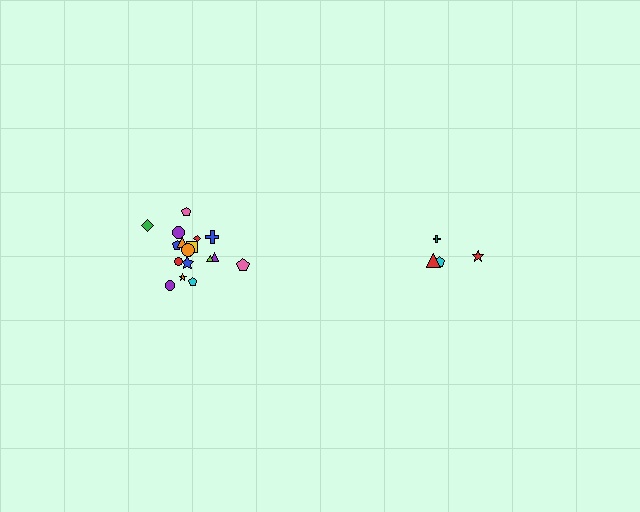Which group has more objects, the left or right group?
The left group.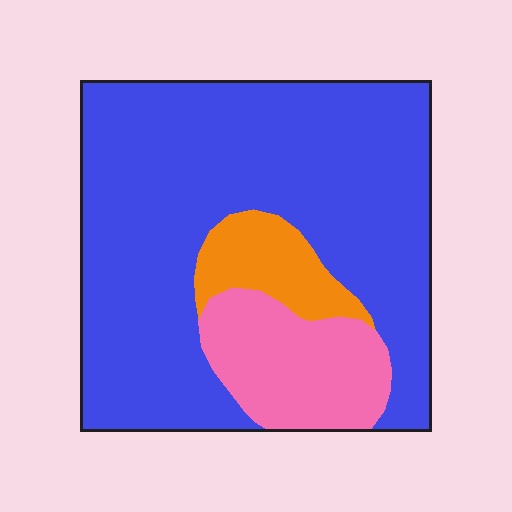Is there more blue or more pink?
Blue.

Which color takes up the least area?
Orange, at roughly 10%.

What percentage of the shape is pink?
Pink covers roughly 15% of the shape.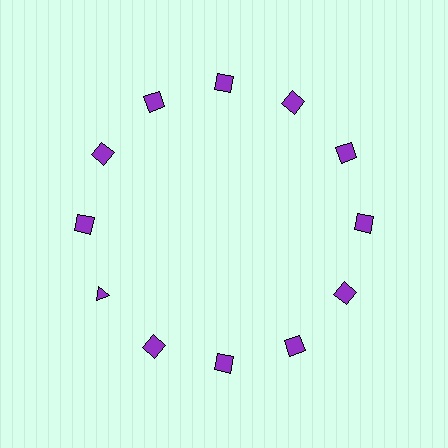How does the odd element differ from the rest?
It has a different shape: triangle instead of square.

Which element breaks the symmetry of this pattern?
The purple triangle at roughly the 8 o'clock position breaks the symmetry. All other shapes are purple squares.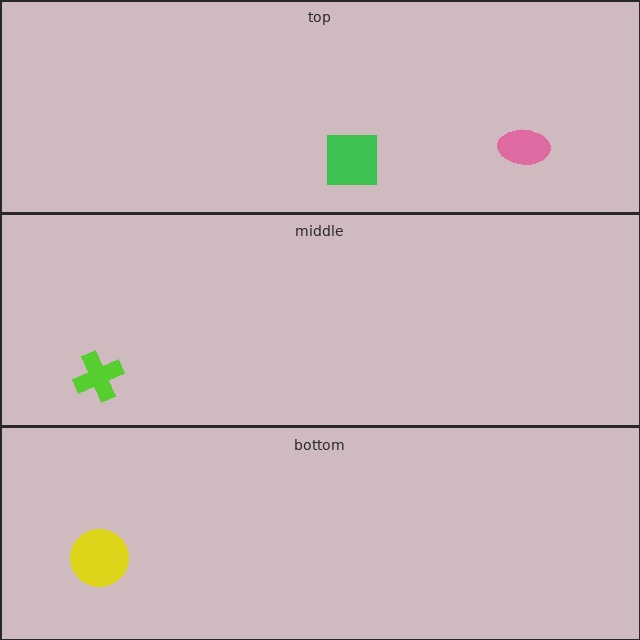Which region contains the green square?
The top region.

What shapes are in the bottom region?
The yellow circle.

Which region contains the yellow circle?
The bottom region.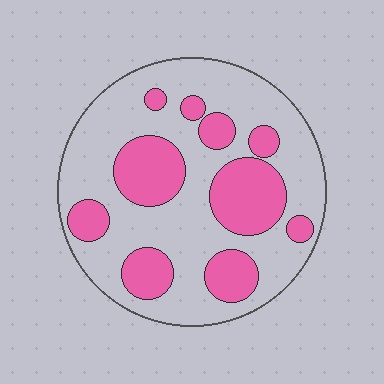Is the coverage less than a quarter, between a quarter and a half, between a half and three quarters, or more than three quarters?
Between a quarter and a half.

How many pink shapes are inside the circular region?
10.